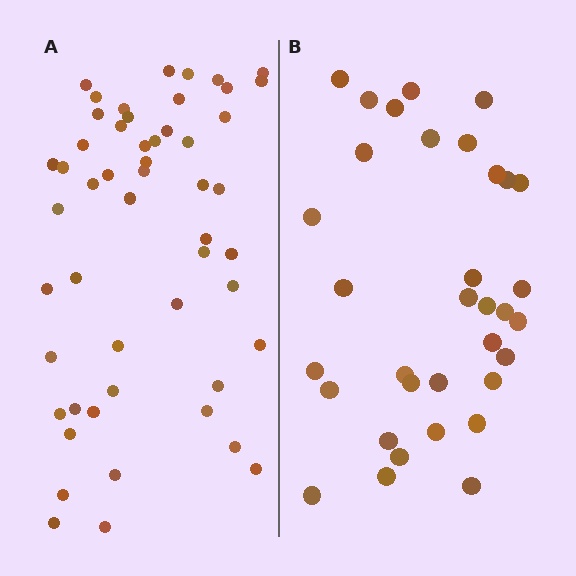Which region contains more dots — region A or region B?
Region A (the left region) has more dots.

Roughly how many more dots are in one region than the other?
Region A has approximately 20 more dots than region B.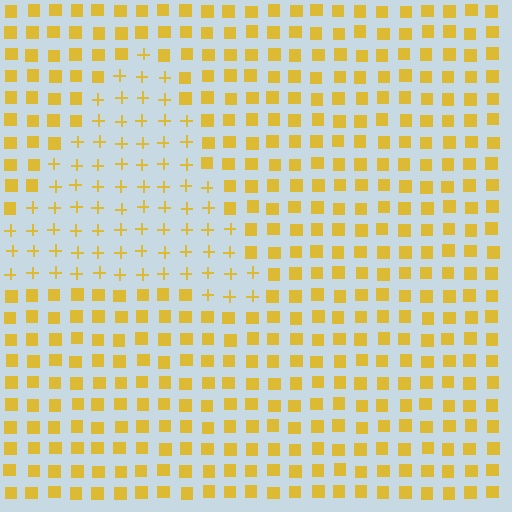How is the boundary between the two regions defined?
The boundary is defined by a change in element shape: plus signs inside vs. squares outside. All elements share the same color and spacing.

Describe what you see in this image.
The image is filled with small yellow elements arranged in a uniform grid. A triangle-shaped region contains plus signs, while the surrounding area contains squares. The boundary is defined purely by the change in element shape.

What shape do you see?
I see a triangle.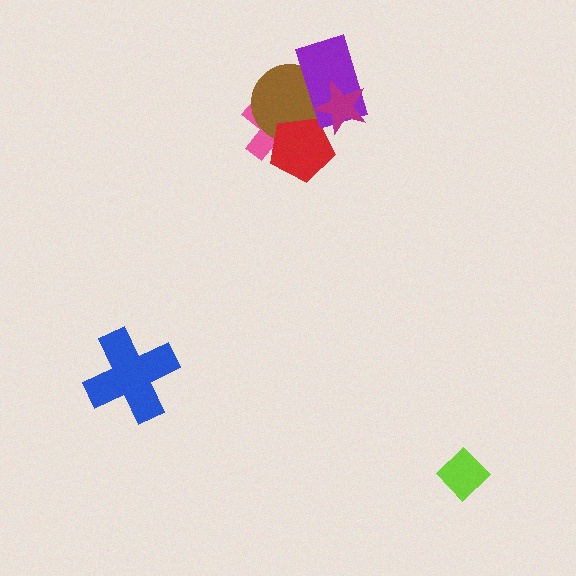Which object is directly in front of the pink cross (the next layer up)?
The brown circle is directly in front of the pink cross.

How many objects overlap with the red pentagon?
2 objects overlap with the red pentagon.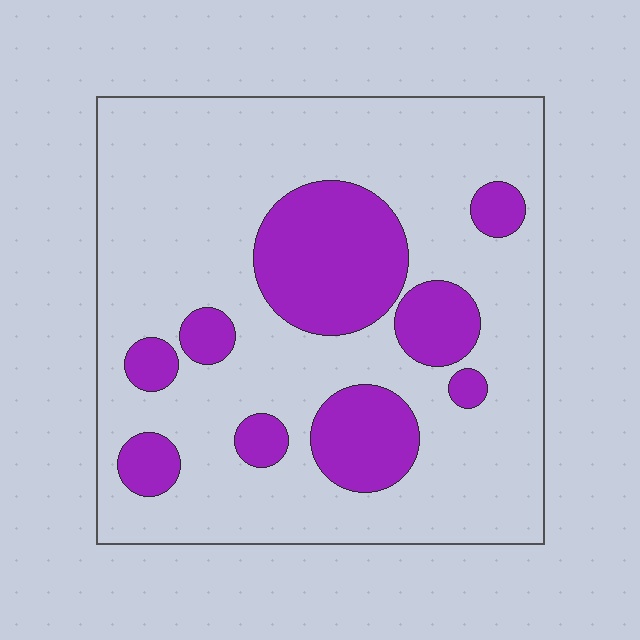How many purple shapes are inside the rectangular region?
9.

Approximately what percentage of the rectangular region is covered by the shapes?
Approximately 25%.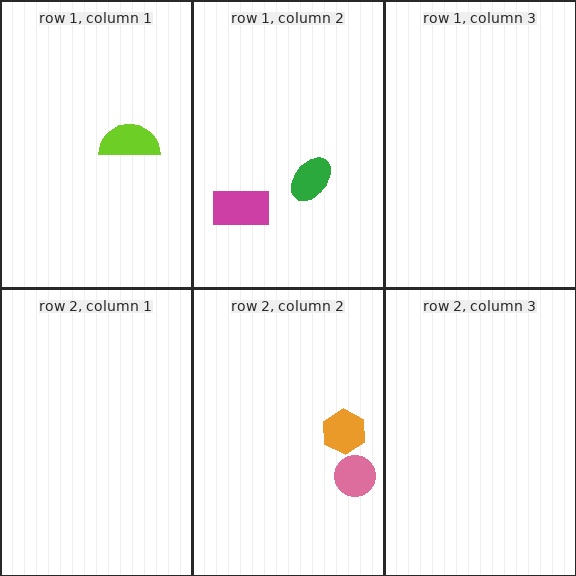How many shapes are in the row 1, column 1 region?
1.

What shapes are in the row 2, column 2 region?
The pink circle, the orange hexagon.